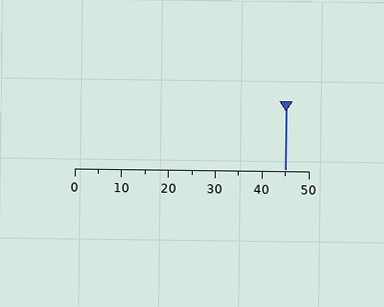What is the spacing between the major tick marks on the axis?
The major ticks are spaced 10 apart.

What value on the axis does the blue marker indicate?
The marker indicates approximately 45.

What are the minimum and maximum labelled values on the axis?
The axis runs from 0 to 50.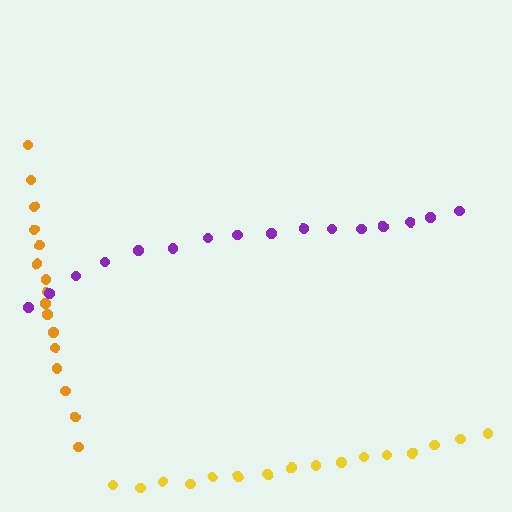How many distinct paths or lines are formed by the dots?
There are 3 distinct paths.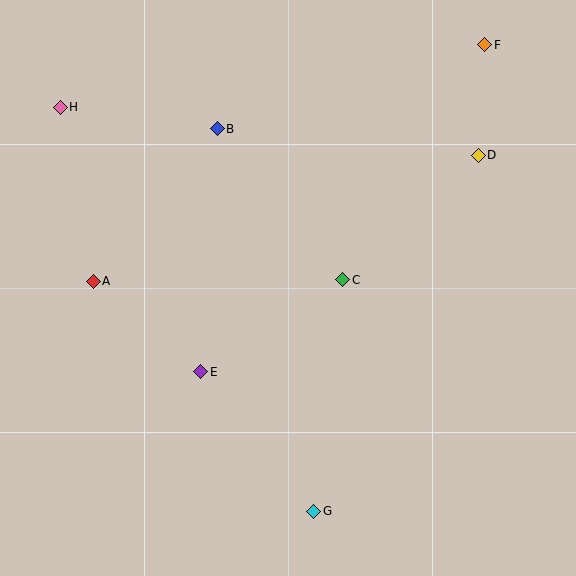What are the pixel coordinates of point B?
Point B is at (217, 129).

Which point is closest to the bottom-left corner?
Point E is closest to the bottom-left corner.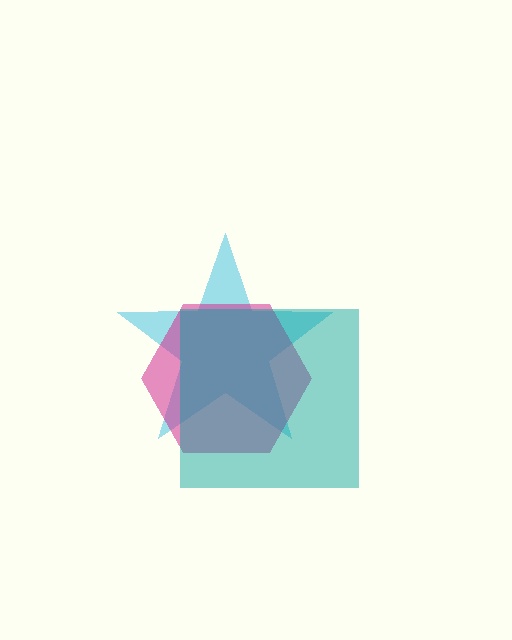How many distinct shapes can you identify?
There are 3 distinct shapes: a cyan star, a magenta hexagon, a teal square.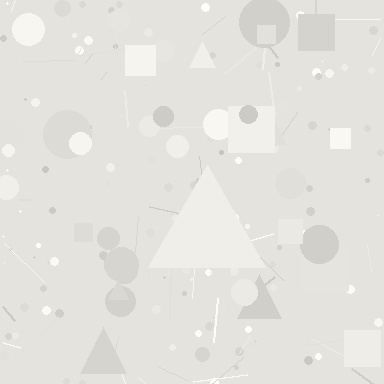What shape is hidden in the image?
A triangle is hidden in the image.